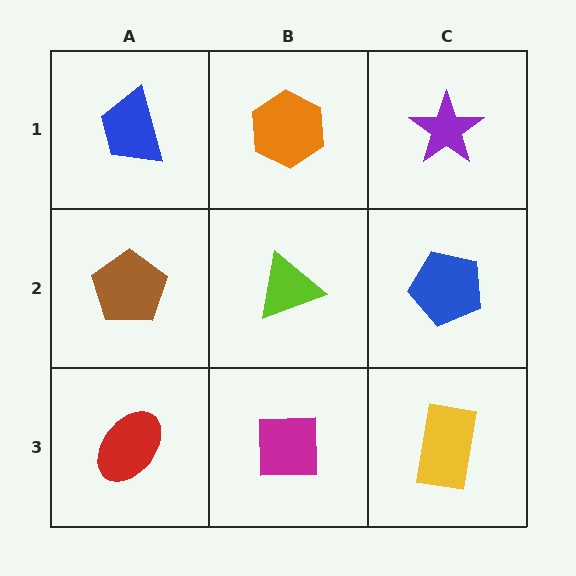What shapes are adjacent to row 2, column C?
A purple star (row 1, column C), a yellow rectangle (row 3, column C), a lime triangle (row 2, column B).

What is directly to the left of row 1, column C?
An orange hexagon.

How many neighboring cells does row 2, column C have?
3.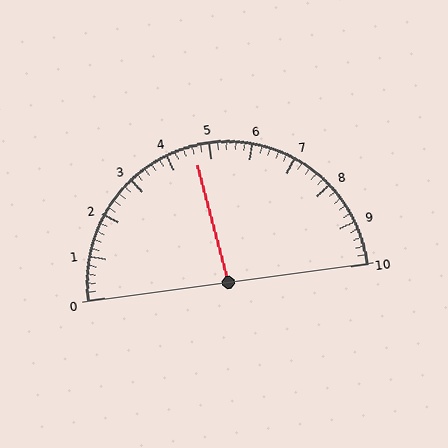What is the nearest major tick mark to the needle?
The nearest major tick mark is 5.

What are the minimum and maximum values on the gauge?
The gauge ranges from 0 to 10.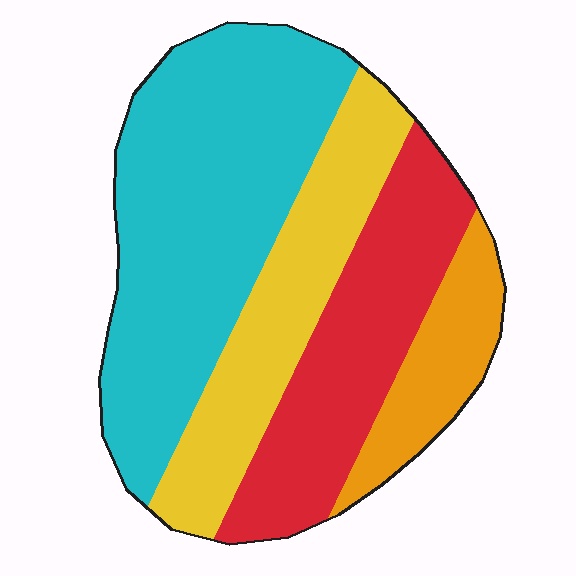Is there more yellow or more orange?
Yellow.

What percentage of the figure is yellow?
Yellow takes up less than a quarter of the figure.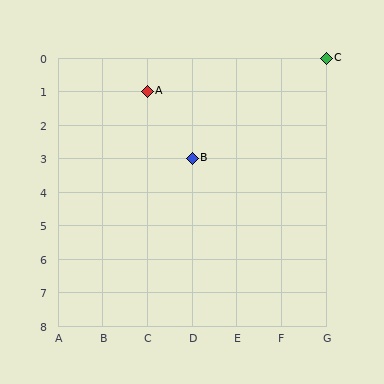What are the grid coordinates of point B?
Point B is at grid coordinates (D, 3).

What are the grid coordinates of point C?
Point C is at grid coordinates (G, 0).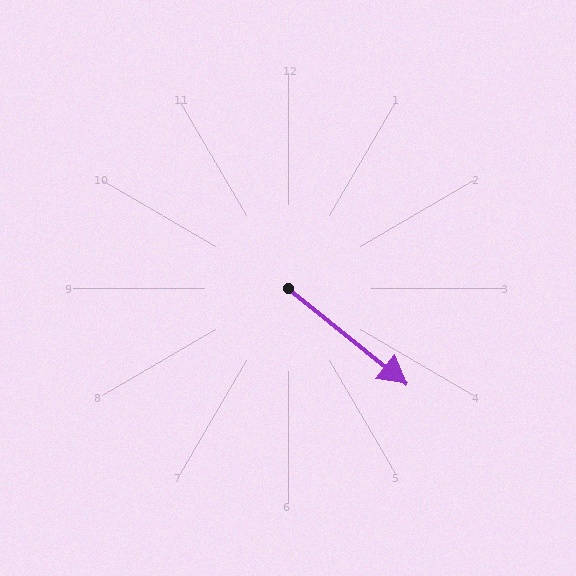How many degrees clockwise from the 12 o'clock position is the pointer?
Approximately 129 degrees.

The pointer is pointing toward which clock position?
Roughly 4 o'clock.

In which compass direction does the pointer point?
Southeast.